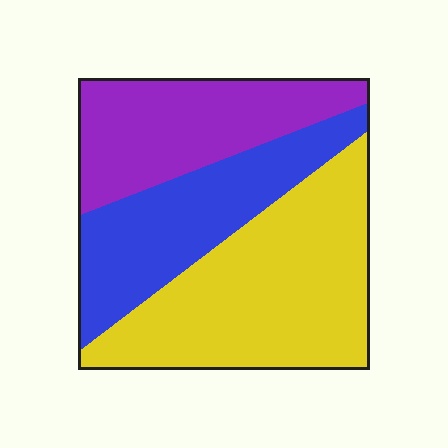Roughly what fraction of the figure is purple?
Purple covers about 30% of the figure.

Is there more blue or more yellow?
Yellow.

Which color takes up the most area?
Yellow, at roughly 45%.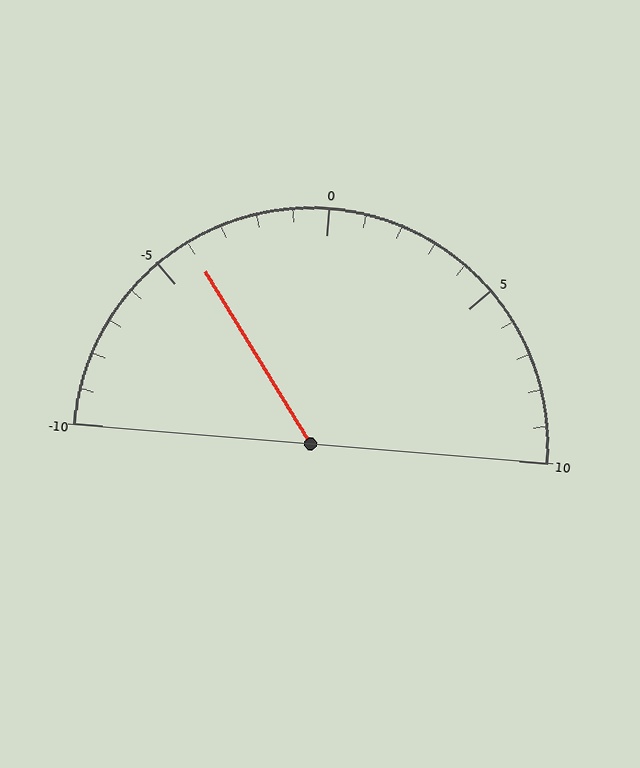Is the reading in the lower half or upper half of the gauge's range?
The reading is in the lower half of the range (-10 to 10).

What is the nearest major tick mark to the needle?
The nearest major tick mark is -5.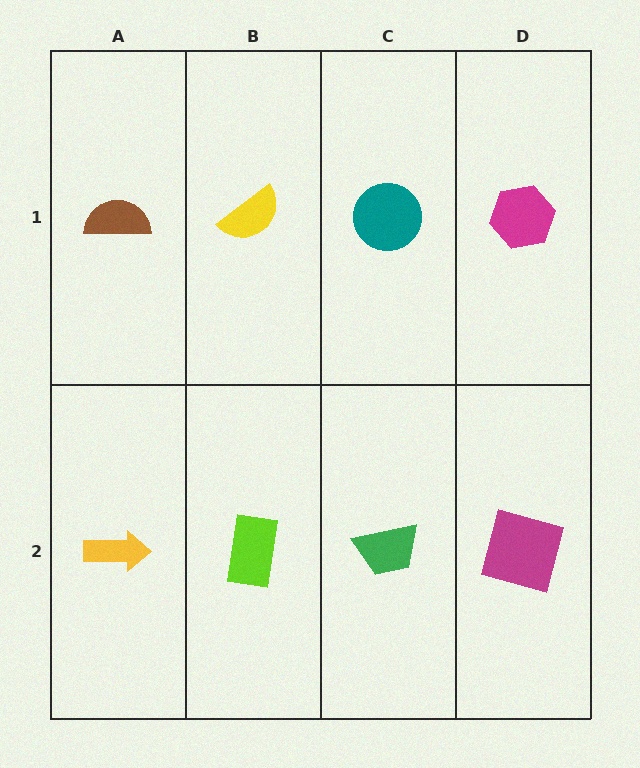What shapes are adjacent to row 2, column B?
A yellow semicircle (row 1, column B), a yellow arrow (row 2, column A), a green trapezoid (row 2, column C).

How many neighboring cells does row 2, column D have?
2.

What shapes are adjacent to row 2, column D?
A magenta hexagon (row 1, column D), a green trapezoid (row 2, column C).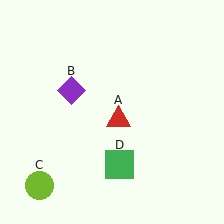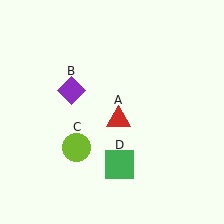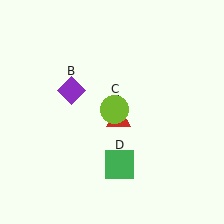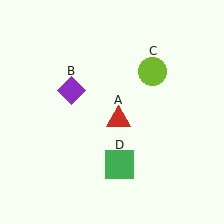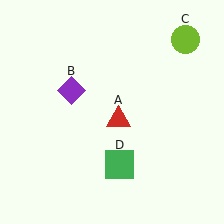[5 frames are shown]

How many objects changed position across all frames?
1 object changed position: lime circle (object C).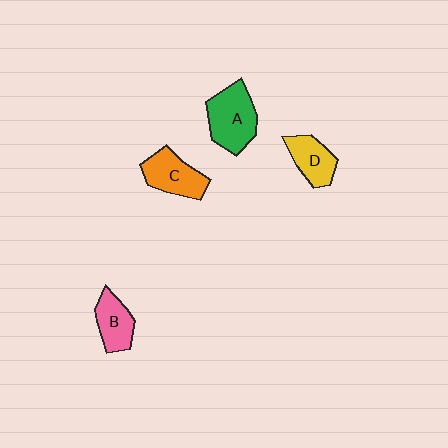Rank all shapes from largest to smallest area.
From largest to smallest: A (green), C (orange), B (pink), D (yellow).